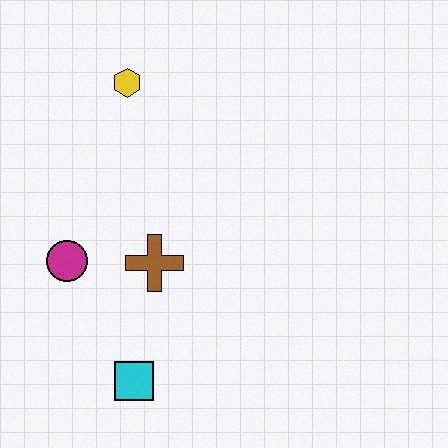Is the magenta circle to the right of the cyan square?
No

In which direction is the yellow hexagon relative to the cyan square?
The yellow hexagon is above the cyan square.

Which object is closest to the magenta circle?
The brown cross is closest to the magenta circle.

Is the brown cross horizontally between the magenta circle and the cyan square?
No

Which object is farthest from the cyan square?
The yellow hexagon is farthest from the cyan square.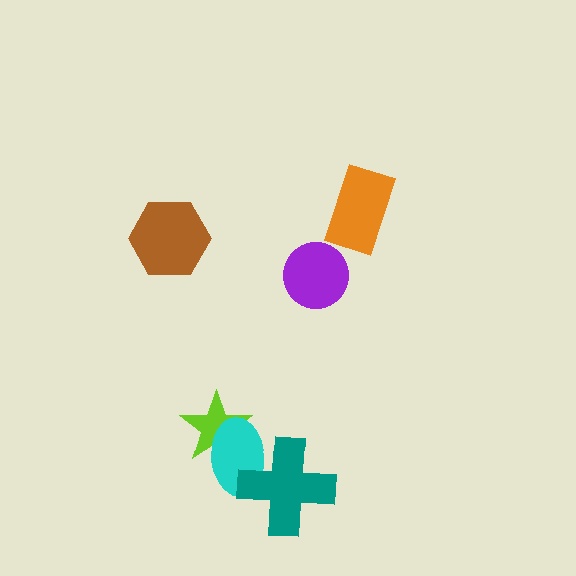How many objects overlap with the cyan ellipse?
2 objects overlap with the cyan ellipse.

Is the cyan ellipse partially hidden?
Yes, it is partially covered by another shape.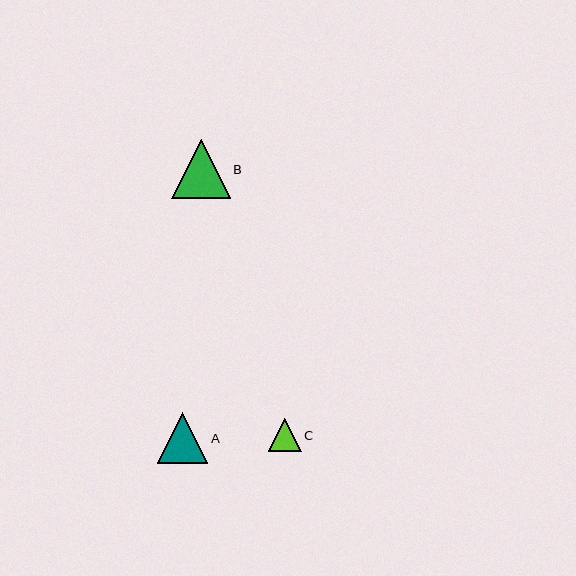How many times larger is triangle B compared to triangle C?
Triangle B is approximately 1.8 times the size of triangle C.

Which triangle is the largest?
Triangle B is the largest with a size of approximately 59 pixels.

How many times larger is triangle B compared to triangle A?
Triangle B is approximately 1.2 times the size of triangle A.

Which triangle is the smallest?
Triangle C is the smallest with a size of approximately 33 pixels.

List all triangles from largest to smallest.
From largest to smallest: B, A, C.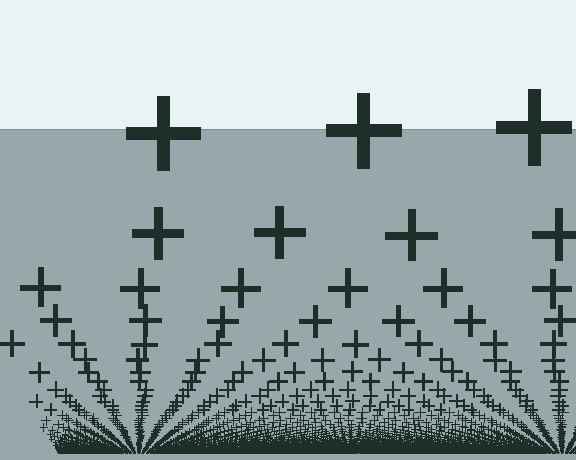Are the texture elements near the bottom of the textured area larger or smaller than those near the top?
Smaller. The gradient is inverted — elements near the bottom are smaller and denser.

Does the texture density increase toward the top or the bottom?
Density increases toward the bottom.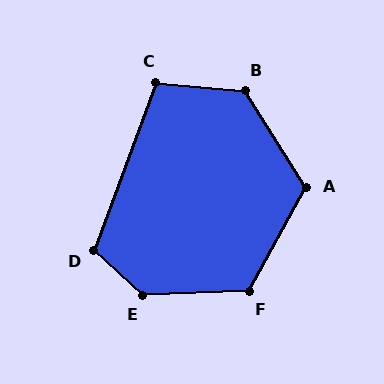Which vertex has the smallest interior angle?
C, at approximately 106 degrees.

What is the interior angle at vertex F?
Approximately 121 degrees (obtuse).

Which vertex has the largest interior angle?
E, at approximately 135 degrees.